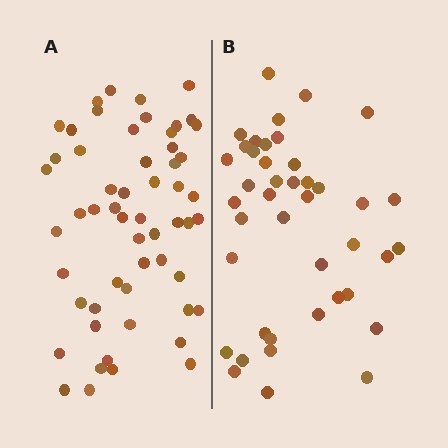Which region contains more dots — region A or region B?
Region A (the left region) has more dots.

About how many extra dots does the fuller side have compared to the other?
Region A has approximately 15 more dots than region B.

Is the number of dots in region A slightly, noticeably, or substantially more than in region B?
Region A has noticeably more, but not dramatically so. The ratio is roughly 1.3 to 1.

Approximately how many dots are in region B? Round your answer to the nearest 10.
About 40 dots. (The exact count is 42, which rounds to 40.)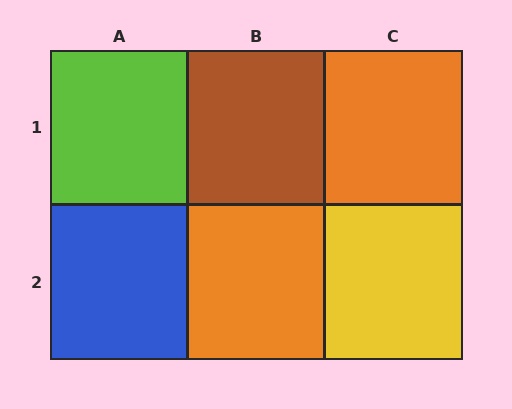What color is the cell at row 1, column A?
Lime.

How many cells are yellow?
1 cell is yellow.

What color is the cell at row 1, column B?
Brown.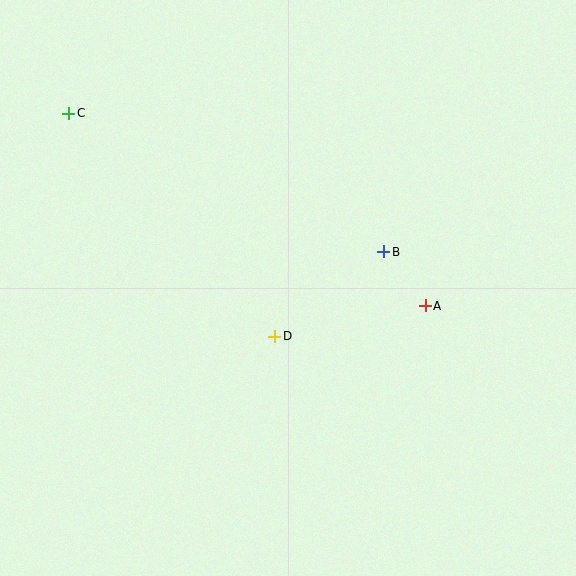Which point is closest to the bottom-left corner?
Point D is closest to the bottom-left corner.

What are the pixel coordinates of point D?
Point D is at (275, 336).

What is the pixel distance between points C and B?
The distance between C and B is 344 pixels.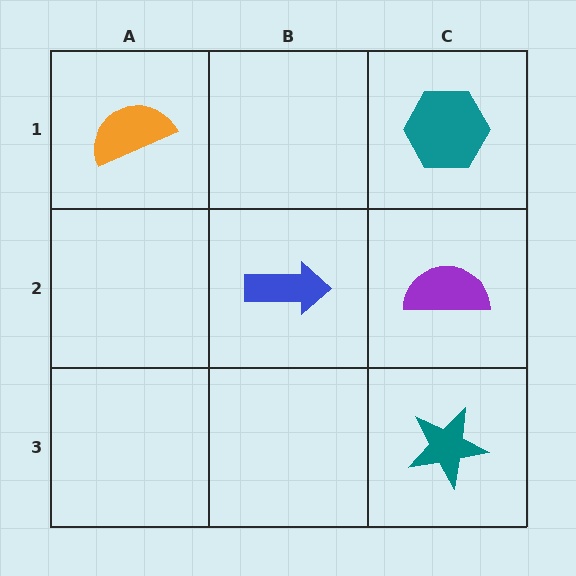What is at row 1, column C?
A teal hexagon.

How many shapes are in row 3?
1 shape.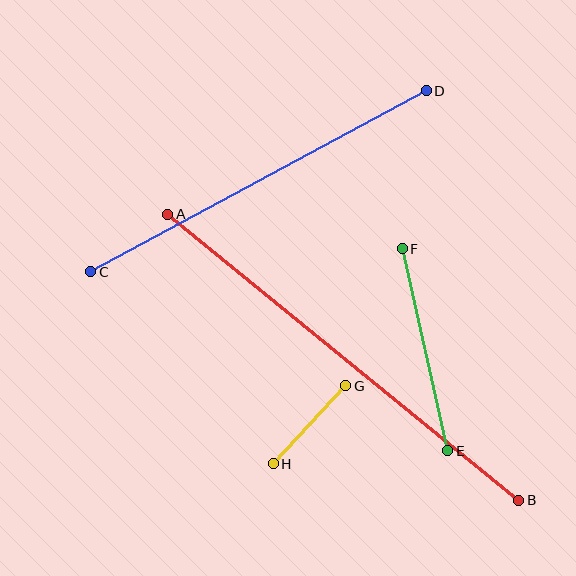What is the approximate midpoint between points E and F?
The midpoint is at approximately (425, 350) pixels.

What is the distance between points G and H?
The distance is approximately 107 pixels.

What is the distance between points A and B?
The distance is approximately 453 pixels.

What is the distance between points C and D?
The distance is approximately 381 pixels.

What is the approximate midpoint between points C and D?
The midpoint is at approximately (259, 181) pixels.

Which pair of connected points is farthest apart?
Points A and B are farthest apart.